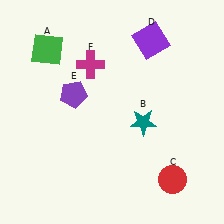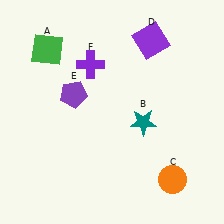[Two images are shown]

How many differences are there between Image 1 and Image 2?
There are 2 differences between the two images.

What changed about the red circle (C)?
In Image 1, C is red. In Image 2, it changed to orange.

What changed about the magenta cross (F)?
In Image 1, F is magenta. In Image 2, it changed to purple.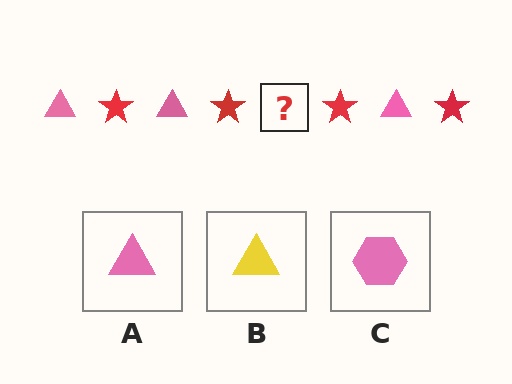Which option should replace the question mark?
Option A.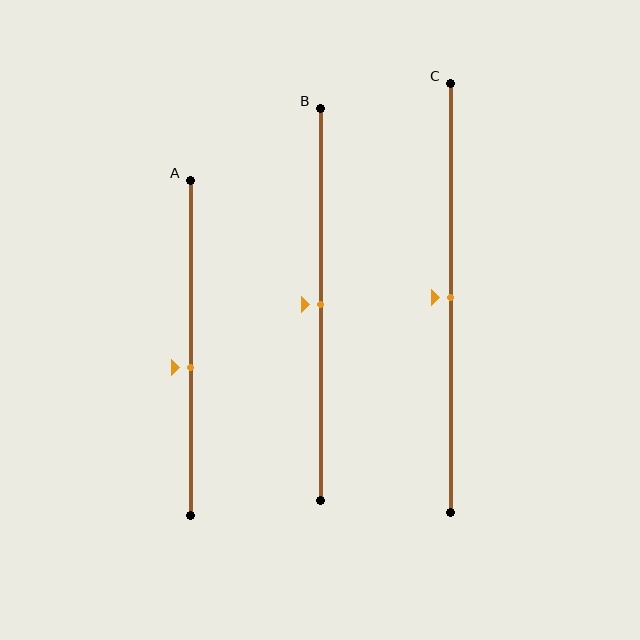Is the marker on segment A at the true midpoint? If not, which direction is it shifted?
No, the marker on segment A is shifted downward by about 6% of the segment length.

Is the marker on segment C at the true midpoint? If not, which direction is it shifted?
Yes, the marker on segment C is at the true midpoint.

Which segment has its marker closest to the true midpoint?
Segment B has its marker closest to the true midpoint.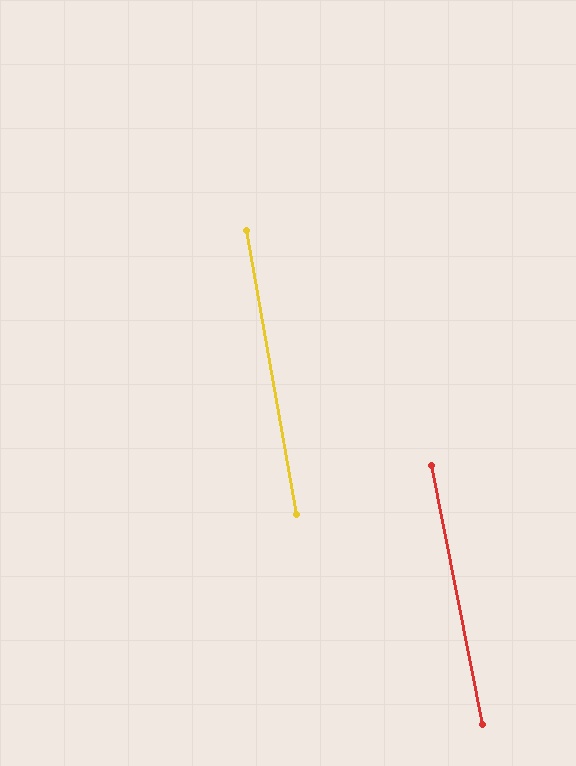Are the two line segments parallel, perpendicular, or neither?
Parallel — their directions differ by only 1.0°.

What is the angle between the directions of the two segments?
Approximately 1 degree.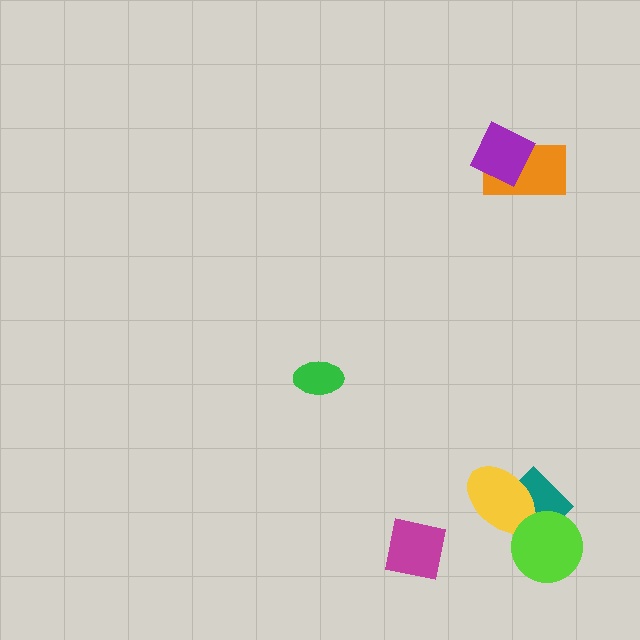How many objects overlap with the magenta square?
0 objects overlap with the magenta square.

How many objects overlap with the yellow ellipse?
2 objects overlap with the yellow ellipse.